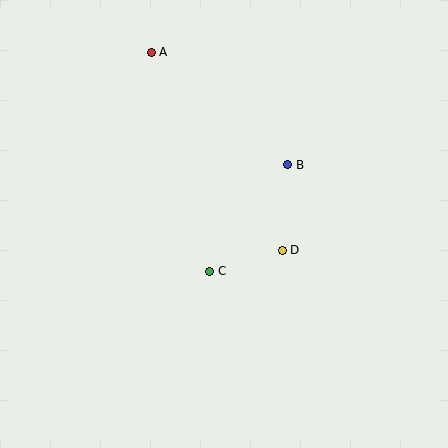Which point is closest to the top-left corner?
Point A is closest to the top-left corner.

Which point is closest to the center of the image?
Point C at (210, 271) is closest to the center.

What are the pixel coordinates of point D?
Point D is at (282, 250).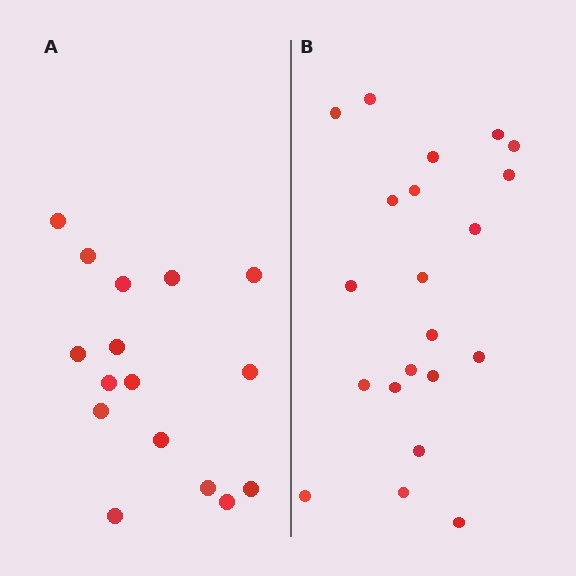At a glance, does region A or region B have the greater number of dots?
Region B (the right region) has more dots.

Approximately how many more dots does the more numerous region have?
Region B has about 5 more dots than region A.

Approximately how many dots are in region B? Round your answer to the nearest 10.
About 20 dots. (The exact count is 21, which rounds to 20.)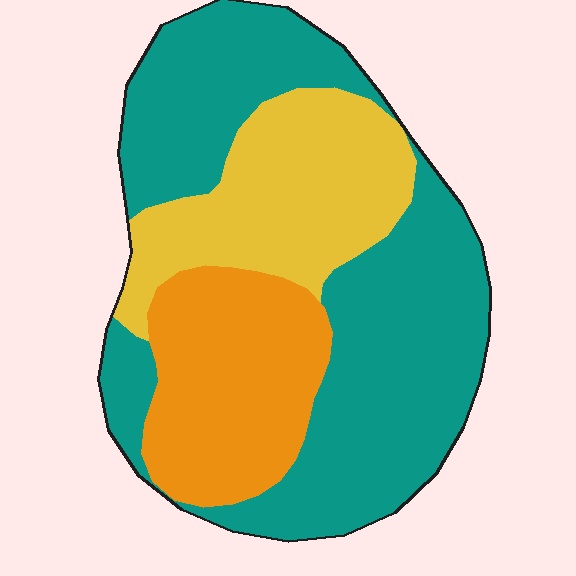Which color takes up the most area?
Teal, at roughly 55%.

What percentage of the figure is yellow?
Yellow covers around 25% of the figure.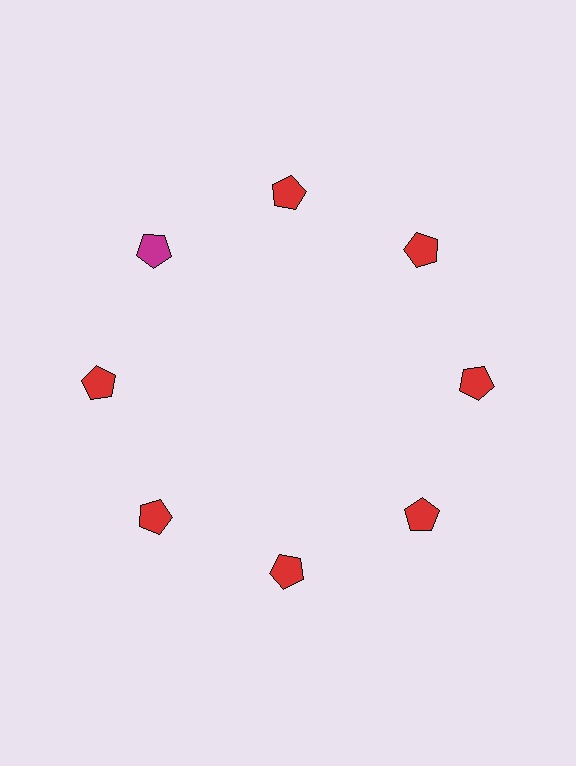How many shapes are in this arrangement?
There are 8 shapes arranged in a ring pattern.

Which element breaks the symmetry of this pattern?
The magenta pentagon at roughly the 10 o'clock position breaks the symmetry. All other shapes are red pentagons.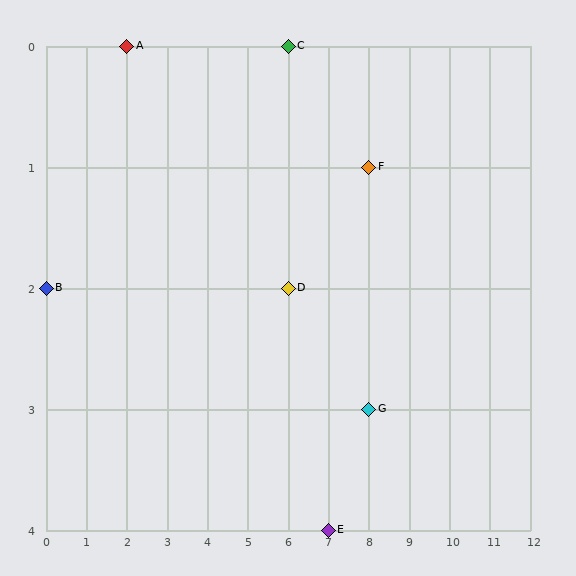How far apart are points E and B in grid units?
Points E and B are 7 columns and 2 rows apart (about 7.3 grid units diagonally).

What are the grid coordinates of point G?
Point G is at grid coordinates (8, 3).